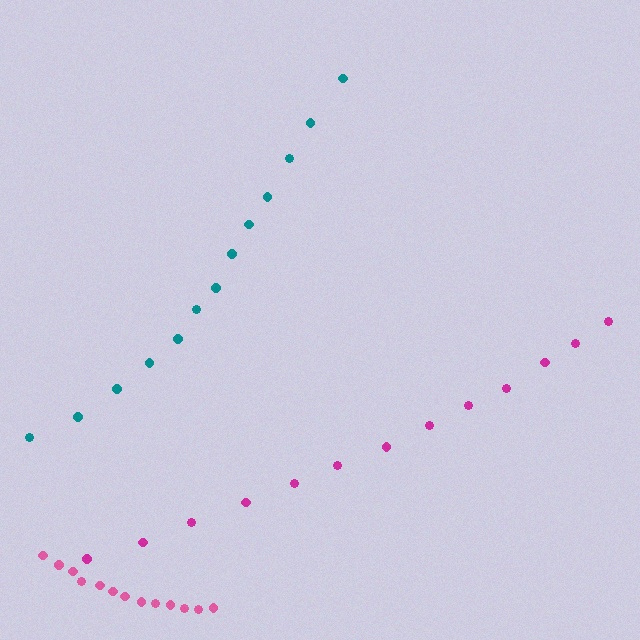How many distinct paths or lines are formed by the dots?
There are 3 distinct paths.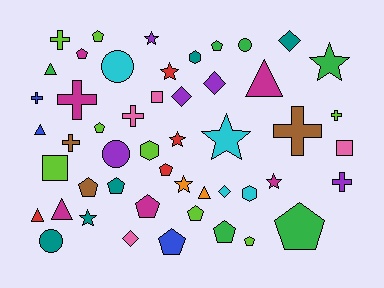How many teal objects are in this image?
There are 5 teal objects.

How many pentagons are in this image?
There are 13 pentagons.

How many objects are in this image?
There are 50 objects.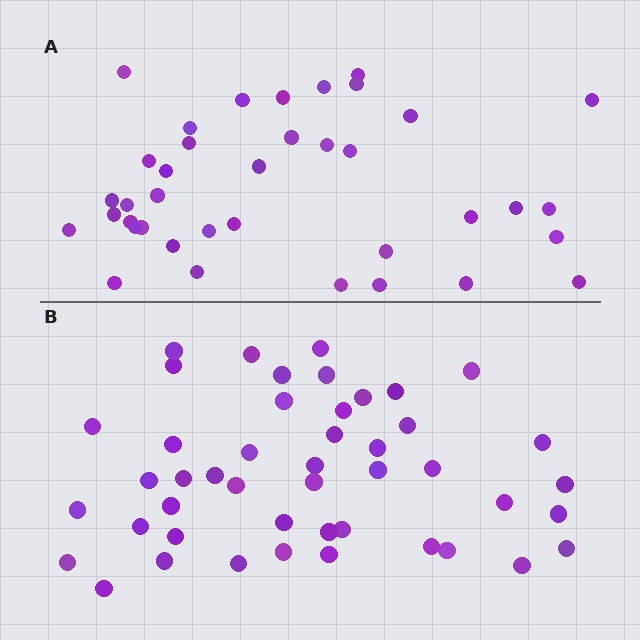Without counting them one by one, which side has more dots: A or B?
Region B (the bottom region) has more dots.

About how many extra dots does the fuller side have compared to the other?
Region B has roughly 8 or so more dots than region A.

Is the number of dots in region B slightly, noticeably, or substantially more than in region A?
Region B has only slightly more — the two regions are fairly close. The ratio is roughly 1.2 to 1.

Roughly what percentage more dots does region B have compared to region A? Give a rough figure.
About 20% more.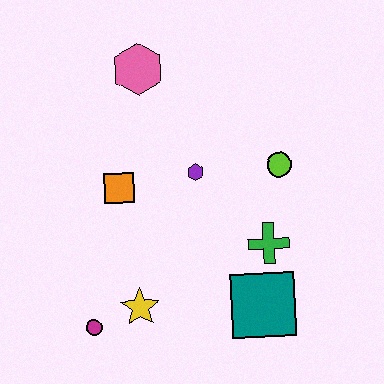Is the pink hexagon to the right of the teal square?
No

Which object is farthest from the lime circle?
The magenta circle is farthest from the lime circle.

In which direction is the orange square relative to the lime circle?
The orange square is to the left of the lime circle.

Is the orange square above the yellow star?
Yes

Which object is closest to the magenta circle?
The yellow star is closest to the magenta circle.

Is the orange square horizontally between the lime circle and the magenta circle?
Yes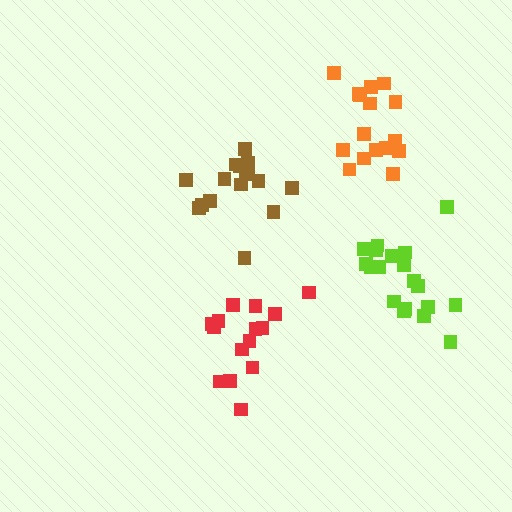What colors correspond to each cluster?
The clusters are colored: brown, red, orange, lime.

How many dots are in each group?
Group 1: 16 dots, Group 2: 15 dots, Group 3: 16 dots, Group 4: 19 dots (66 total).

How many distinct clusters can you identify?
There are 4 distinct clusters.